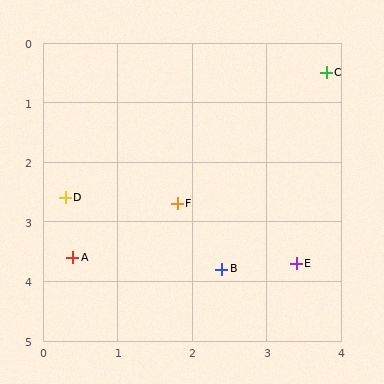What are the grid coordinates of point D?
Point D is at approximately (0.3, 2.6).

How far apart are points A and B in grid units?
Points A and B are about 2.0 grid units apart.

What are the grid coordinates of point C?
Point C is at approximately (3.8, 0.5).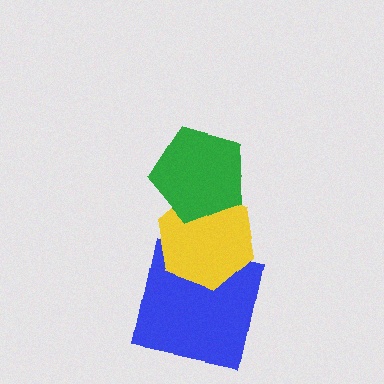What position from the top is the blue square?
The blue square is 3rd from the top.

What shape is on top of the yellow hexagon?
The green pentagon is on top of the yellow hexagon.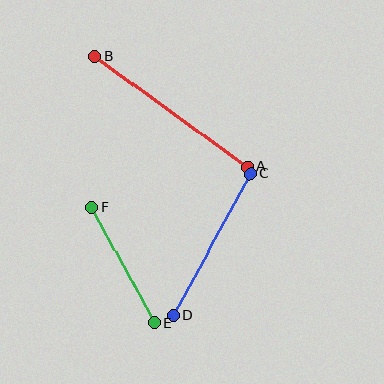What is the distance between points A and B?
The distance is approximately 188 pixels.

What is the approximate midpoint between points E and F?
The midpoint is at approximately (123, 265) pixels.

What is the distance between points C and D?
The distance is approximately 161 pixels.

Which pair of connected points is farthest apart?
Points A and B are farthest apart.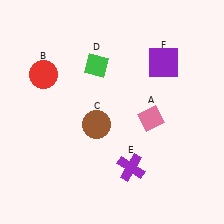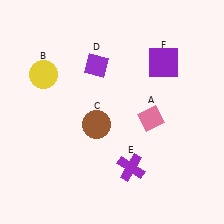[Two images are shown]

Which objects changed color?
B changed from red to yellow. D changed from green to purple.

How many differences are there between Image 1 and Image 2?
There are 2 differences between the two images.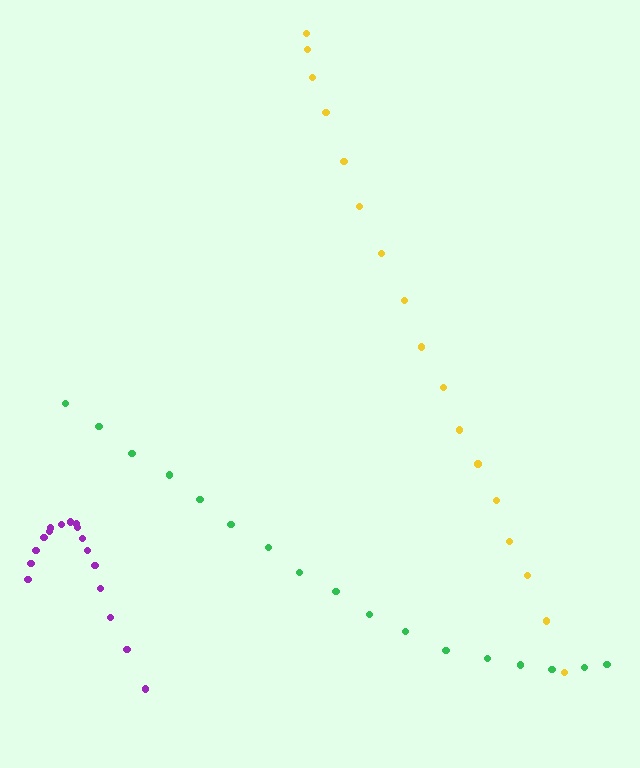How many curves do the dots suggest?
There are 3 distinct paths.